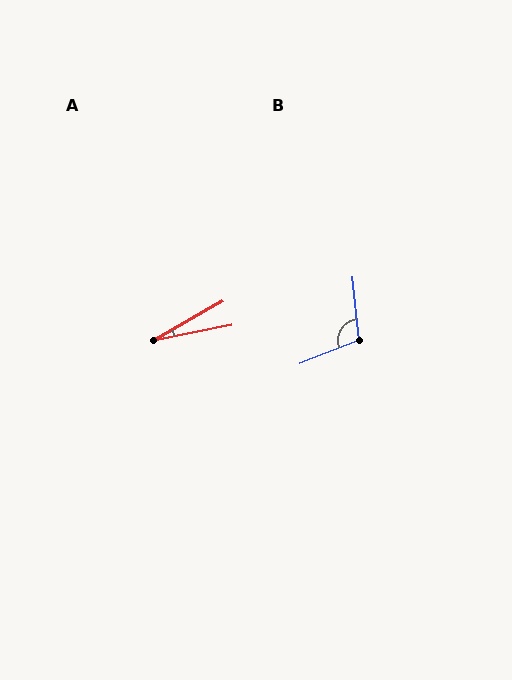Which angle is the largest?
B, at approximately 105 degrees.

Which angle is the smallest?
A, at approximately 19 degrees.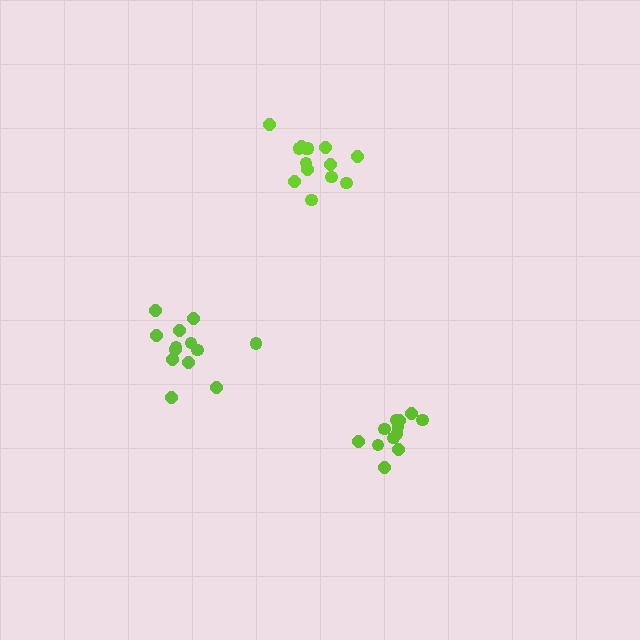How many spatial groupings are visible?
There are 3 spatial groupings.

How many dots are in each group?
Group 1: 13 dots, Group 2: 12 dots, Group 3: 14 dots (39 total).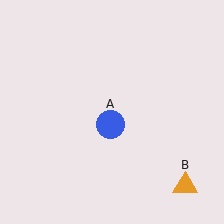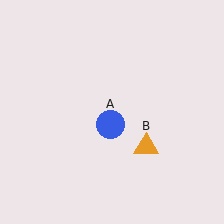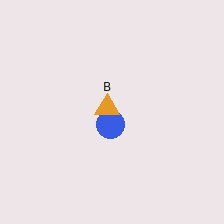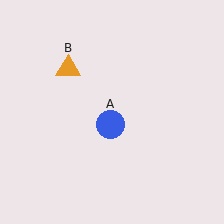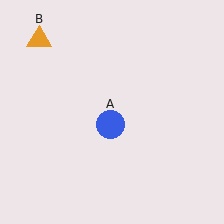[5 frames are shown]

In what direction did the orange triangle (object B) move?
The orange triangle (object B) moved up and to the left.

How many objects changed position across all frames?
1 object changed position: orange triangle (object B).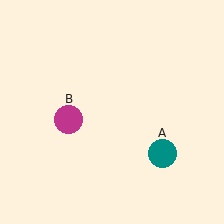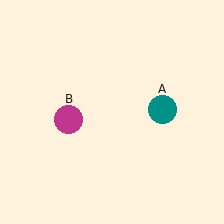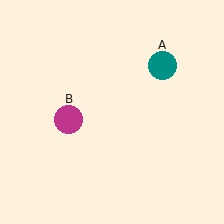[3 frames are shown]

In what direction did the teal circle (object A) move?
The teal circle (object A) moved up.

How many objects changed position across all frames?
1 object changed position: teal circle (object A).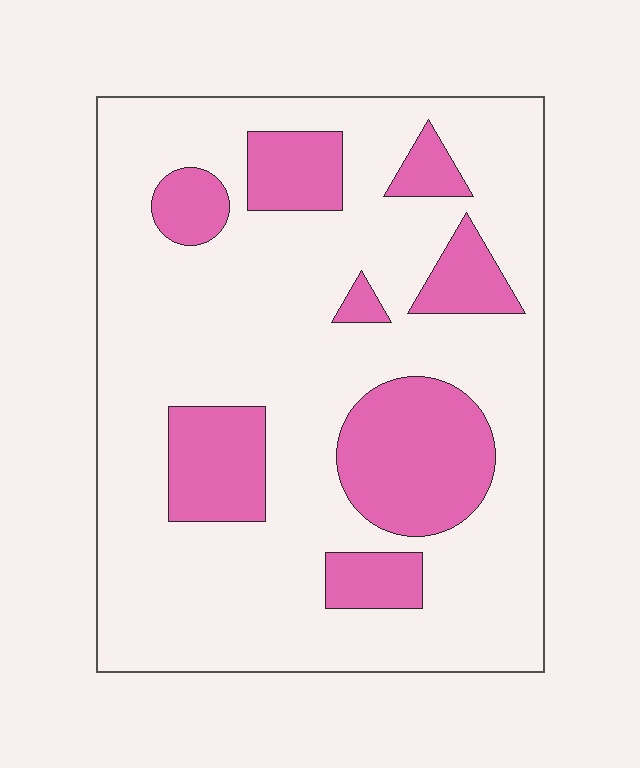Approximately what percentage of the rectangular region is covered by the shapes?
Approximately 25%.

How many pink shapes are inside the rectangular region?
8.